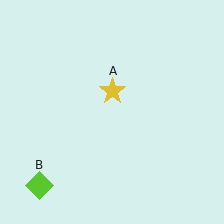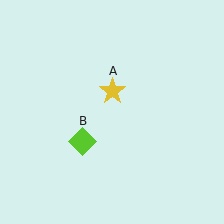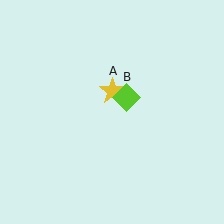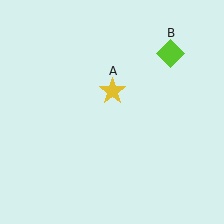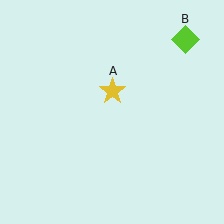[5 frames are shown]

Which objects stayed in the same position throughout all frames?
Yellow star (object A) remained stationary.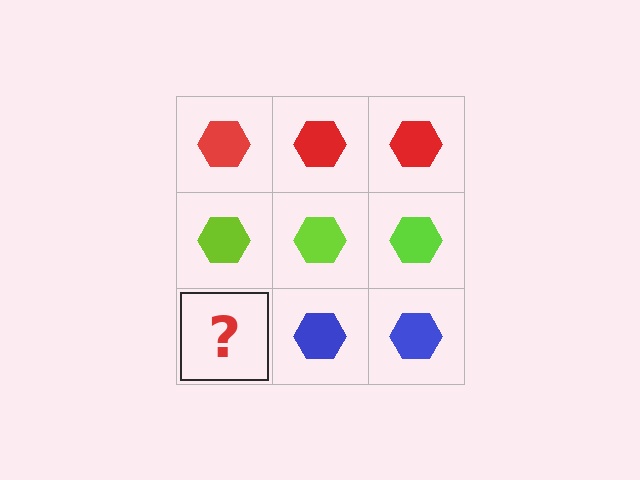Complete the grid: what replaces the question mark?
The question mark should be replaced with a blue hexagon.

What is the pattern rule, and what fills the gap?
The rule is that each row has a consistent color. The gap should be filled with a blue hexagon.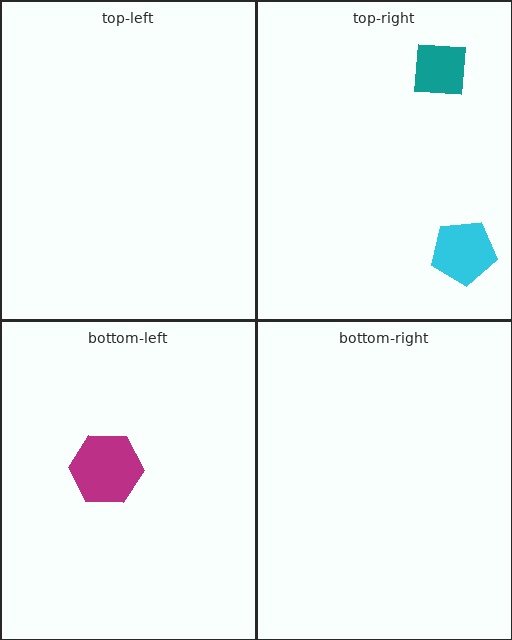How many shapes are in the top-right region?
2.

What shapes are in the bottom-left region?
The magenta hexagon.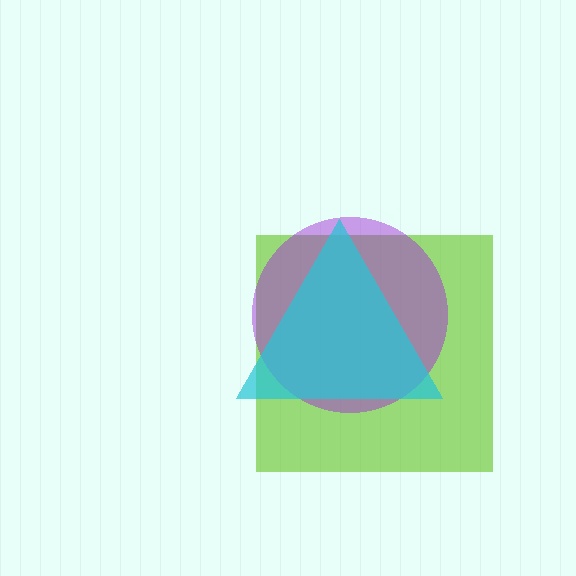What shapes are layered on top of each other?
The layered shapes are: a lime square, a purple circle, a cyan triangle.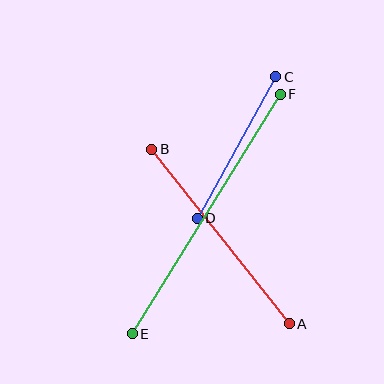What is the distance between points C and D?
The distance is approximately 162 pixels.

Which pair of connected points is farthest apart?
Points E and F are farthest apart.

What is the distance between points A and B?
The distance is approximately 222 pixels.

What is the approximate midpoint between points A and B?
The midpoint is at approximately (221, 236) pixels.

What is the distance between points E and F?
The distance is approximately 282 pixels.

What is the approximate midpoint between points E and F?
The midpoint is at approximately (206, 214) pixels.